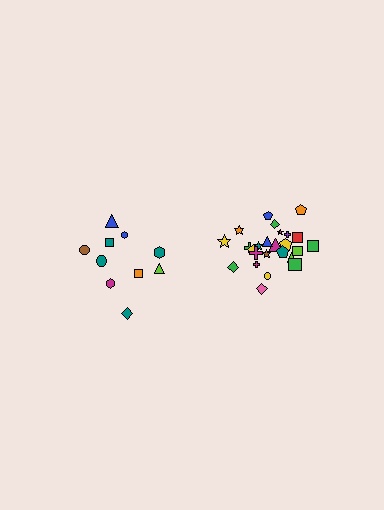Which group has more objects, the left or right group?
The right group.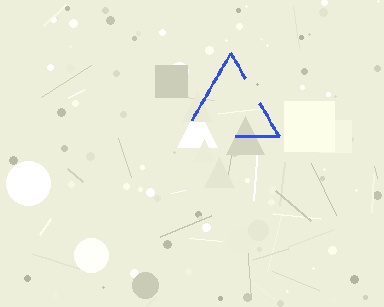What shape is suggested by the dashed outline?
The dashed outline suggests a triangle.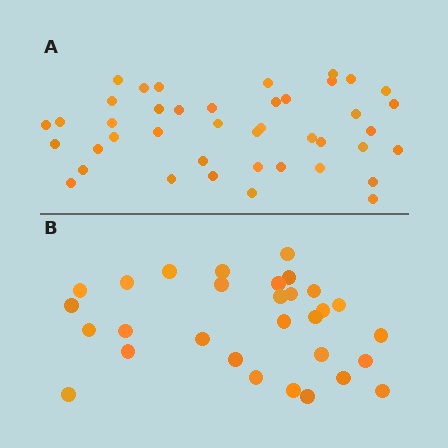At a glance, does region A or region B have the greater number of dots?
Region A (the top region) has more dots.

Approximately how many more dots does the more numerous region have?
Region A has roughly 12 or so more dots than region B.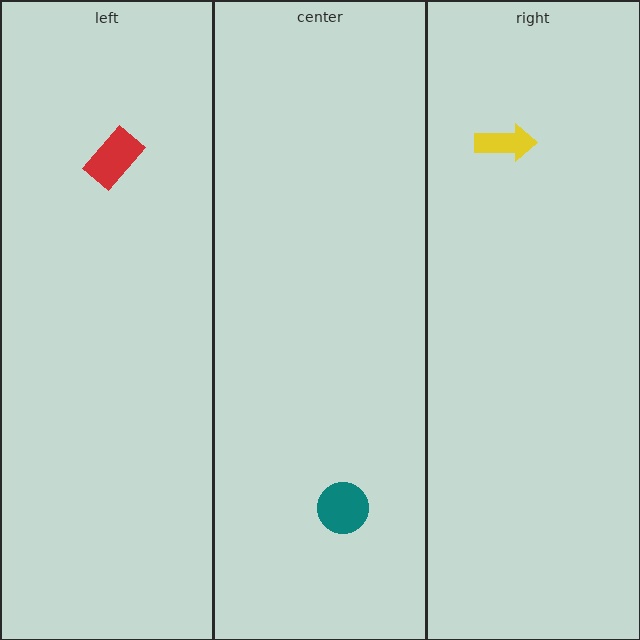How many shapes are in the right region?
1.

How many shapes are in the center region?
1.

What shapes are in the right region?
The yellow arrow.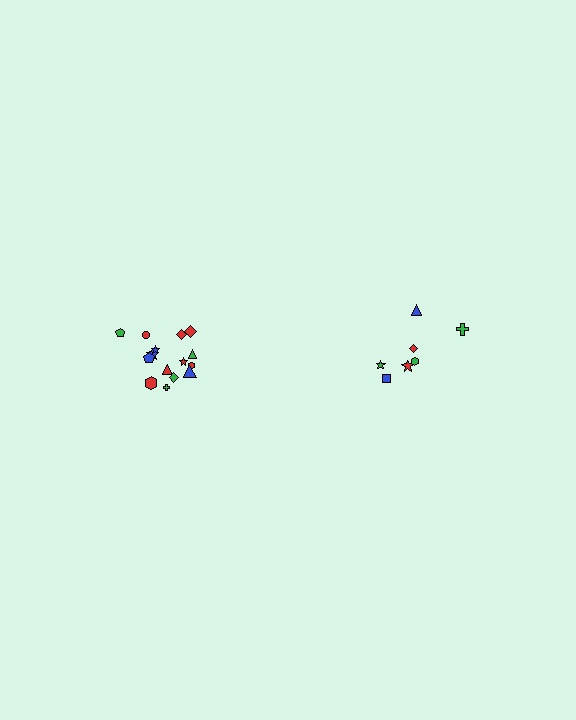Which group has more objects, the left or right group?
The left group.